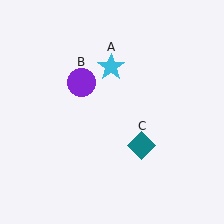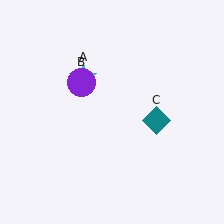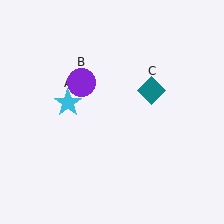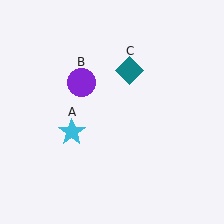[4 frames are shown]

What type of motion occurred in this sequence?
The cyan star (object A), teal diamond (object C) rotated counterclockwise around the center of the scene.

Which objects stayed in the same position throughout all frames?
Purple circle (object B) remained stationary.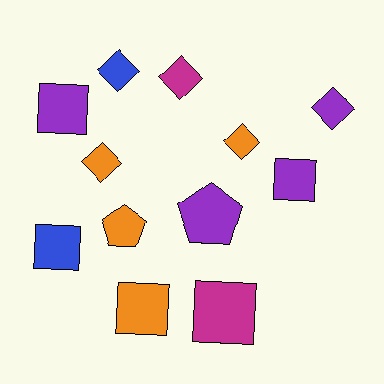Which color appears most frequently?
Orange, with 4 objects.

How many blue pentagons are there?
There are no blue pentagons.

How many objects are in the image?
There are 12 objects.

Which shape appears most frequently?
Diamond, with 5 objects.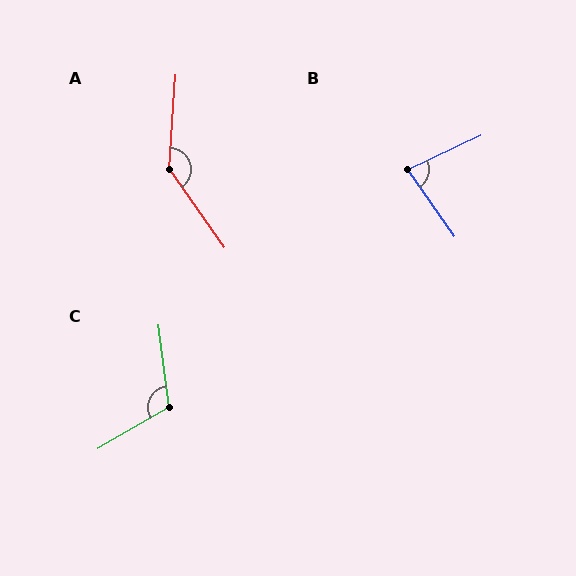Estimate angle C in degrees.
Approximately 113 degrees.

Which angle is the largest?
A, at approximately 141 degrees.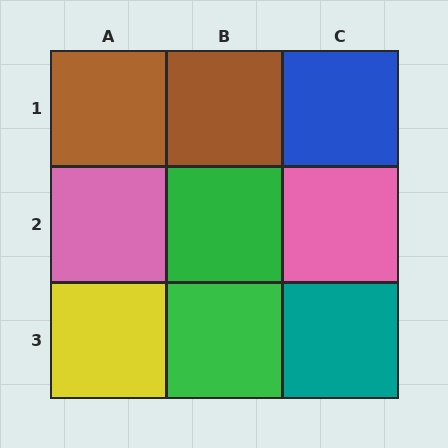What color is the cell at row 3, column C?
Teal.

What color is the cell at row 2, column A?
Pink.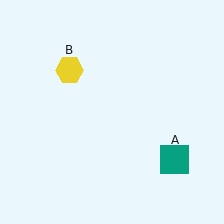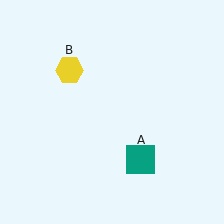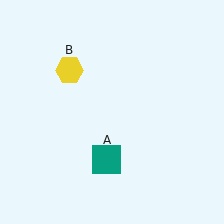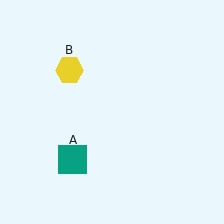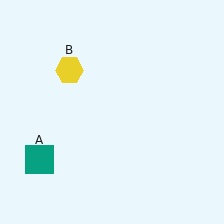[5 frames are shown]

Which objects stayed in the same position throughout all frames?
Yellow hexagon (object B) remained stationary.